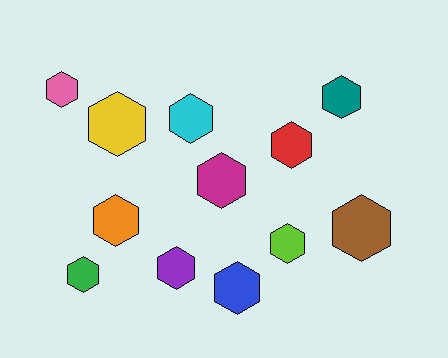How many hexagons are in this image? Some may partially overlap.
There are 12 hexagons.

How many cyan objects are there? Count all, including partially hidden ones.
There is 1 cyan object.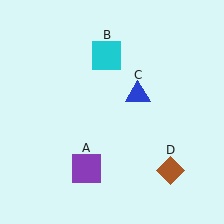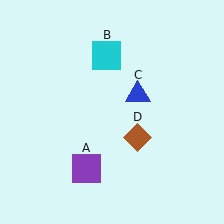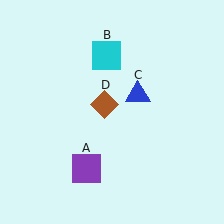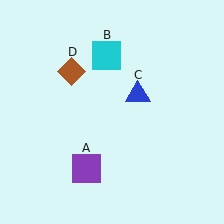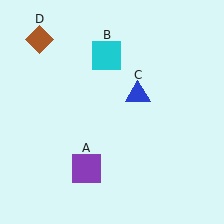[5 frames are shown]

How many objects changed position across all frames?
1 object changed position: brown diamond (object D).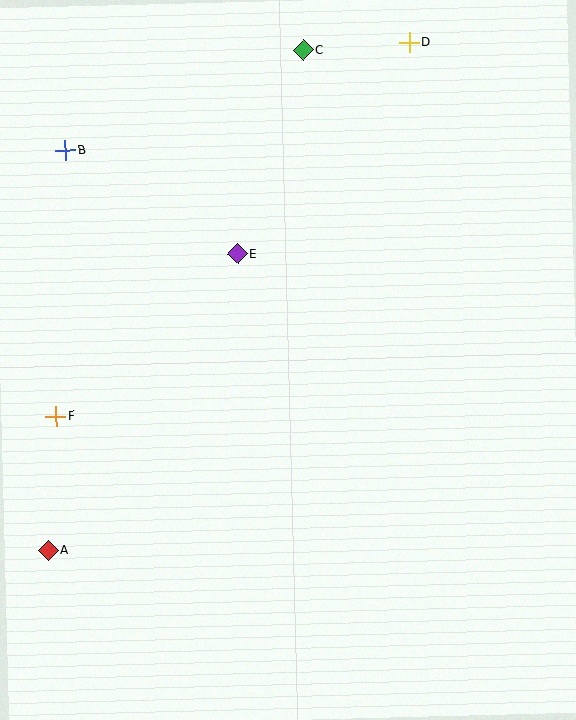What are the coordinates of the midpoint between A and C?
The midpoint between A and C is at (176, 300).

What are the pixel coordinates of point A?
Point A is at (48, 550).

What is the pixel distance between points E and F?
The distance between E and F is 243 pixels.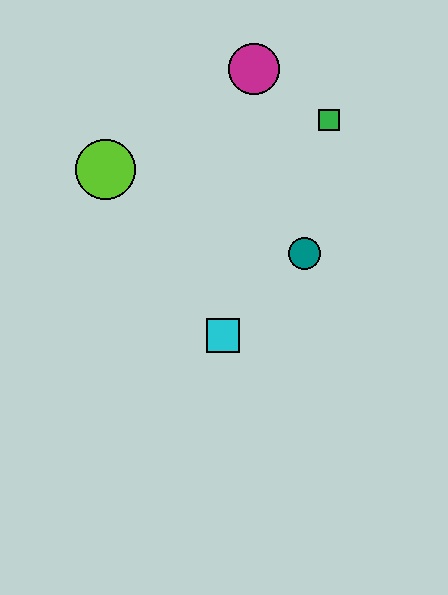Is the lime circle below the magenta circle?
Yes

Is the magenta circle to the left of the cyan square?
No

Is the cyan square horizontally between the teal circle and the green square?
No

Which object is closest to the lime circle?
The magenta circle is closest to the lime circle.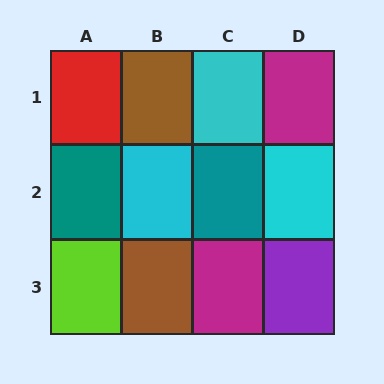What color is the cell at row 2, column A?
Teal.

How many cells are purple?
1 cell is purple.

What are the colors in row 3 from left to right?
Lime, brown, magenta, purple.